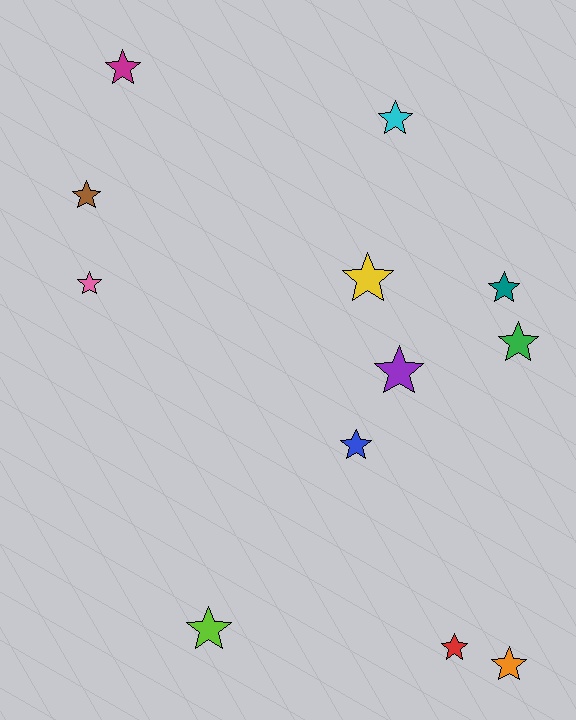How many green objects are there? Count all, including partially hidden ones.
There is 1 green object.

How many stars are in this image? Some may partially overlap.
There are 12 stars.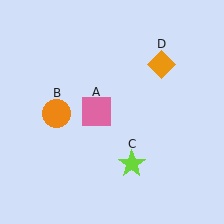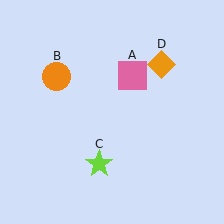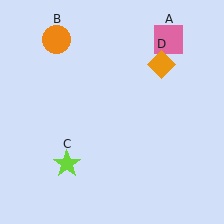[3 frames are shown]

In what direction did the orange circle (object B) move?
The orange circle (object B) moved up.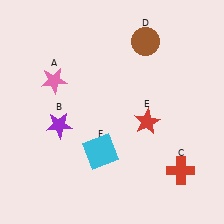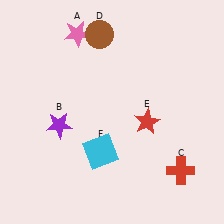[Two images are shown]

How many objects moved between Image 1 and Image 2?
2 objects moved between the two images.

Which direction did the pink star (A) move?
The pink star (A) moved up.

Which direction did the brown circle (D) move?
The brown circle (D) moved left.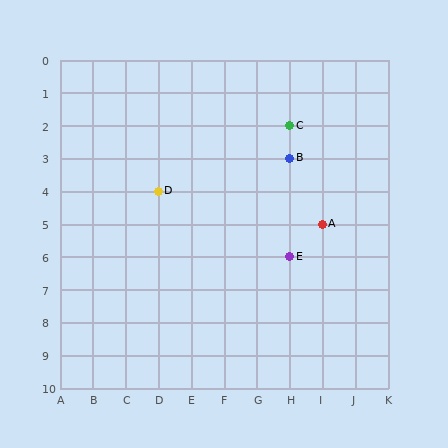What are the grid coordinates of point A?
Point A is at grid coordinates (I, 5).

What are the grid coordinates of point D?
Point D is at grid coordinates (D, 4).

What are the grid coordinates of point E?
Point E is at grid coordinates (H, 6).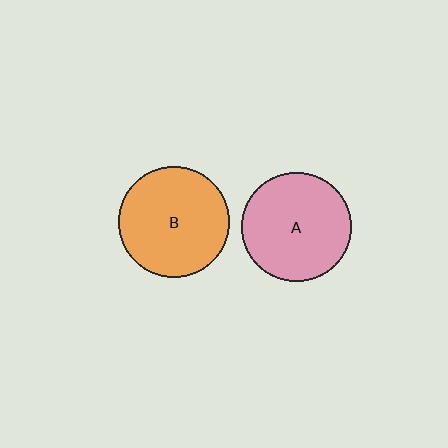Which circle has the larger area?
Circle B (orange).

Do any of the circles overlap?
No, none of the circles overlap.